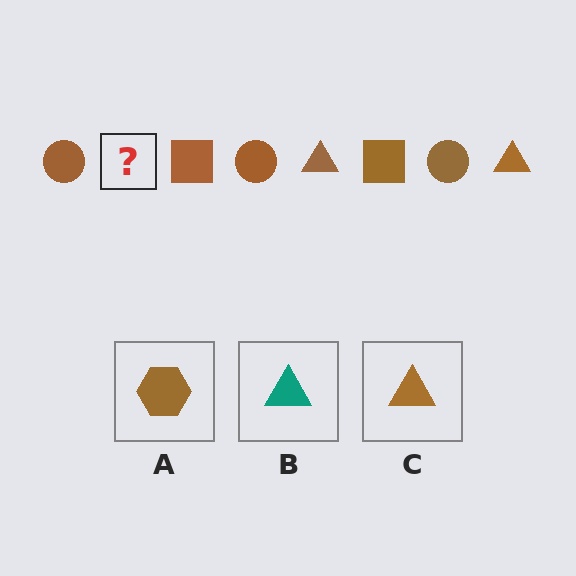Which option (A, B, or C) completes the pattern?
C.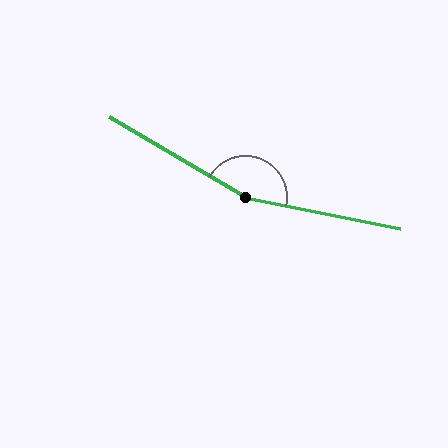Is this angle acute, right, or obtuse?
It is obtuse.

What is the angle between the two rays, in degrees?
Approximately 161 degrees.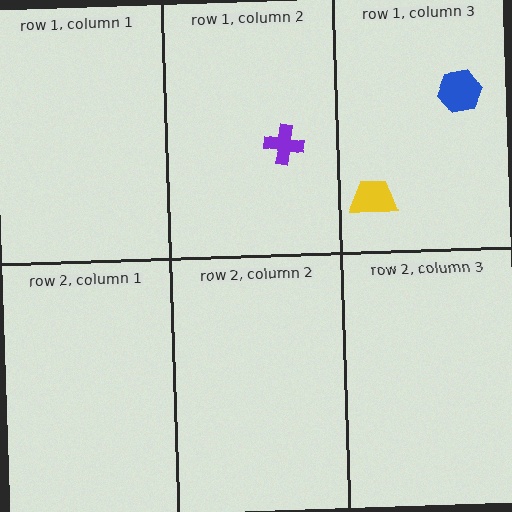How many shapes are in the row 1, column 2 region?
1.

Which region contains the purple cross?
The row 1, column 2 region.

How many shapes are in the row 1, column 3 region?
2.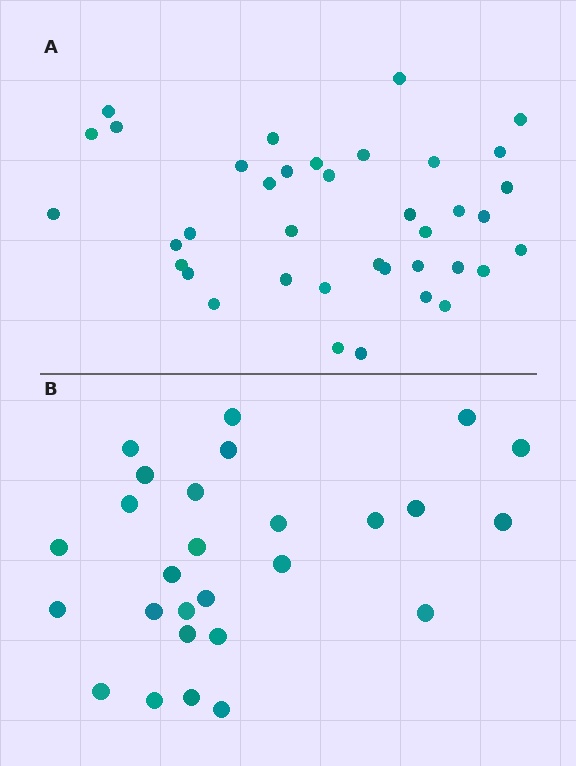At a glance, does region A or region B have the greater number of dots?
Region A (the top region) has more dots.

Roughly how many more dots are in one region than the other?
Region A has roughly 12 or so more dots than region B.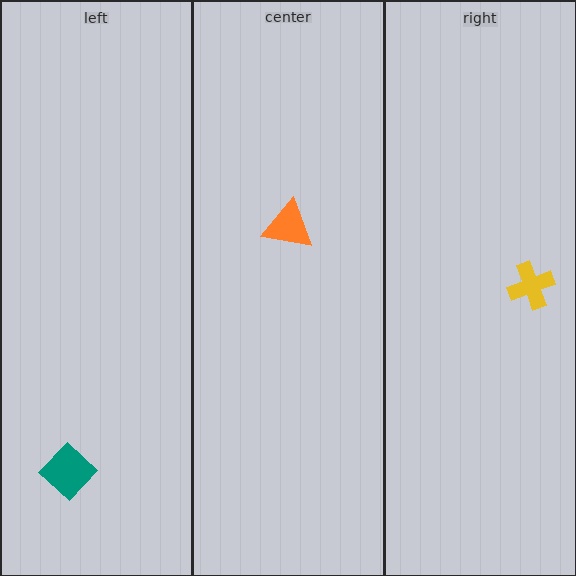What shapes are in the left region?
The teal diamond.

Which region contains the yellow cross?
The right region.